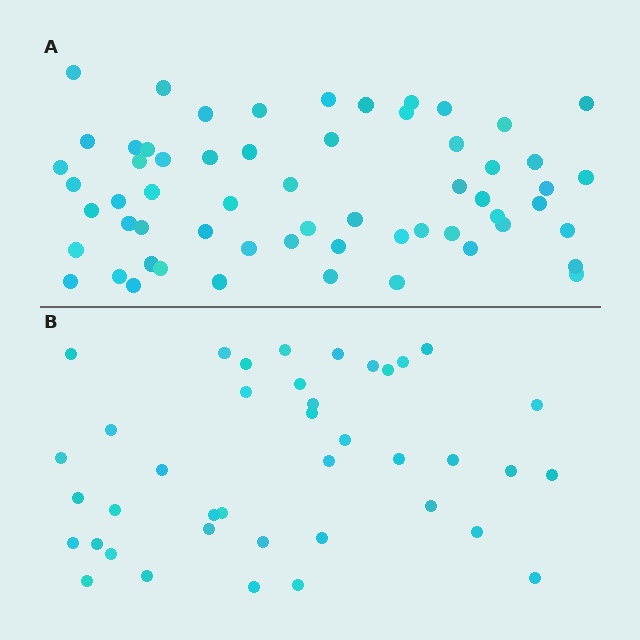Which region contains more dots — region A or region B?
Region A (the top region) has more dots.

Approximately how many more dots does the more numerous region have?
Region A has approximately 20 more dots than region B.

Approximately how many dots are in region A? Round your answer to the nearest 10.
About 60 dots.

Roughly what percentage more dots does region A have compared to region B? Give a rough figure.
About 50% more.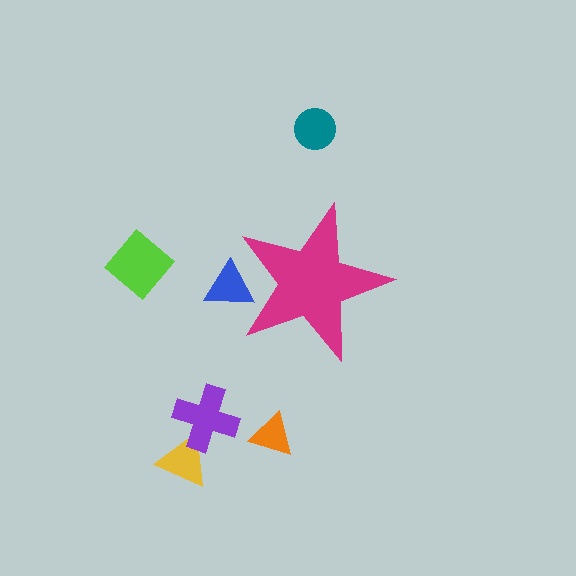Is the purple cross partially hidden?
No, the purple cross is fully visible.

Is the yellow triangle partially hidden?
No, the yellow triangle is fully visible.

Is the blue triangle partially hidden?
Yes, the blue triangle is partially hidden behind the magenta star.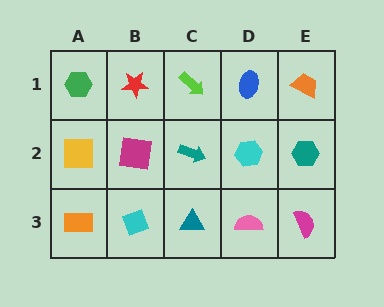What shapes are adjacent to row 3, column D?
A cyan hexagon (row 2, column D), a teal triangle (row 3, column C), a magenta semicircle (row 3, column E).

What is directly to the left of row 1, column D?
A lime arrow.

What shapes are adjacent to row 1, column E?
A teal hexagon (row 2, column E), a blue ellipse (row 1, column D).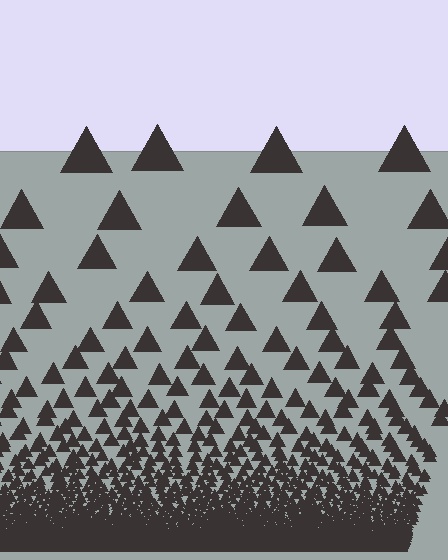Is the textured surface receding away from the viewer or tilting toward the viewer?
The surface appears to tilt toward the viewer. Texture elements get larger and sparser toward the top.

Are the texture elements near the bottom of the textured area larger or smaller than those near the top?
Smaller. The gradient is inverted — elements near the bottom are smaller and denser.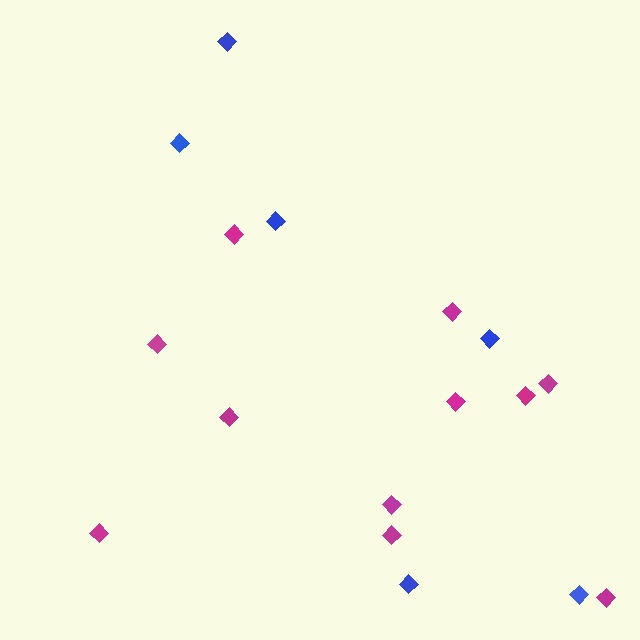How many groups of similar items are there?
There are 2 groups: one group of magenta diamonds (11) and one group of blue diamonds (6).